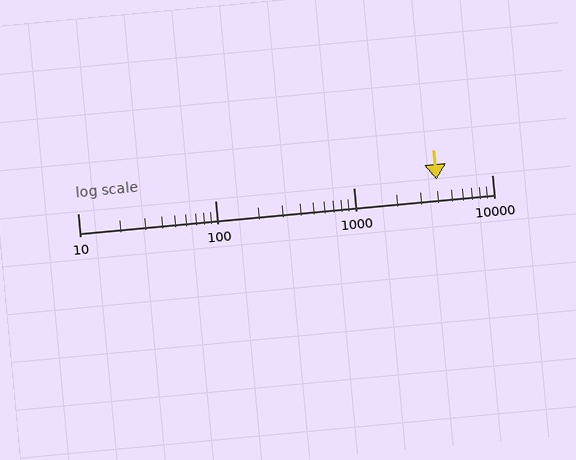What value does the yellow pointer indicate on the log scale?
The pointer indicates approximately 4000.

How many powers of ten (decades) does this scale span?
The scale spans 3 decades, from 10 to 10000.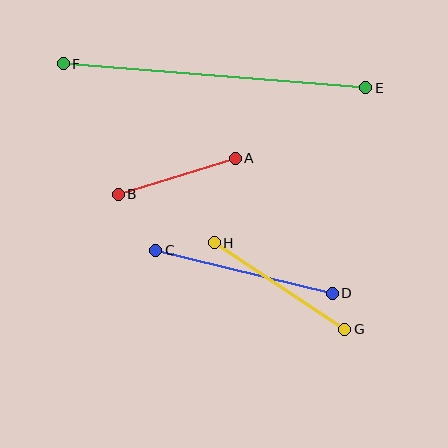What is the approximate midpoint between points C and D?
The midpoint is at approximately (244, 272) pixels.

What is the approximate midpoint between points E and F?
The midpoint is at approximately (215, 76) pixels.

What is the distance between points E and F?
The distance is approximately 304 pixels.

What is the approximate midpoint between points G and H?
The midpoint is at approximately (280, 286) pixels.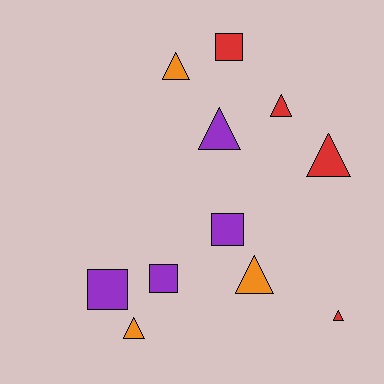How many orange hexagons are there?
There are no orange hexagons.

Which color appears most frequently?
Purple, with 4 objects.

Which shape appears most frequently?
Triangle, with 7 objects.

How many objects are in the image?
There are 11 objects.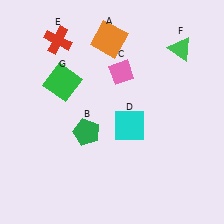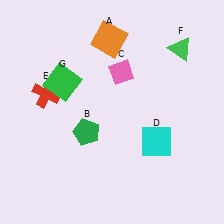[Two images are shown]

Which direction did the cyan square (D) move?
The cyan square (D) moved right.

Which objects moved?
The objects that moved are: the cyan square (D), the red cross (E).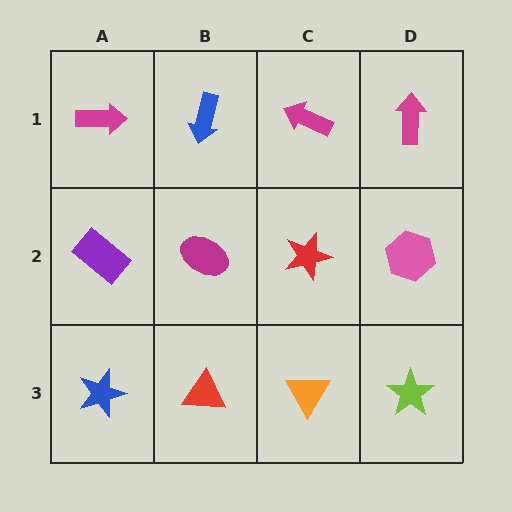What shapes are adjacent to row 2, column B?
A blue arrow (row 1, column B), a red triangle (row 3, column B), a purple rectangle (row 2, column A), a red star (row 2, column C).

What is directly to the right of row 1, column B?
A magenta arrow.